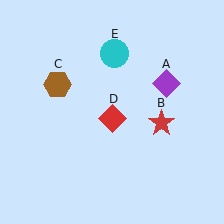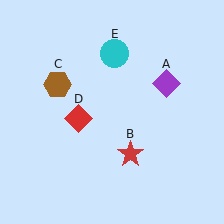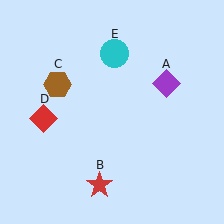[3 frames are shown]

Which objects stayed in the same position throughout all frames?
Purple diamond (object A) and brown hexagon (object C) and cyan circle (object E) remained stationary.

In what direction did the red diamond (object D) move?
The red diamond (object D) moved left.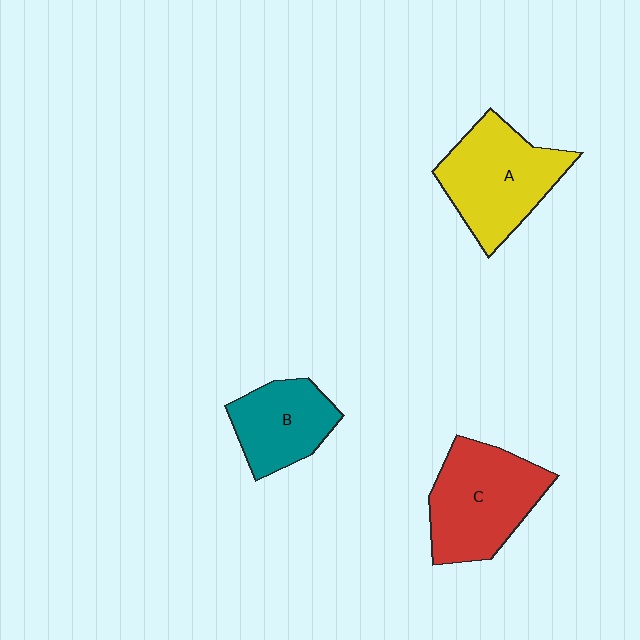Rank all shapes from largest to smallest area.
From largest to smallest: C (red), A (yellow), B (teal).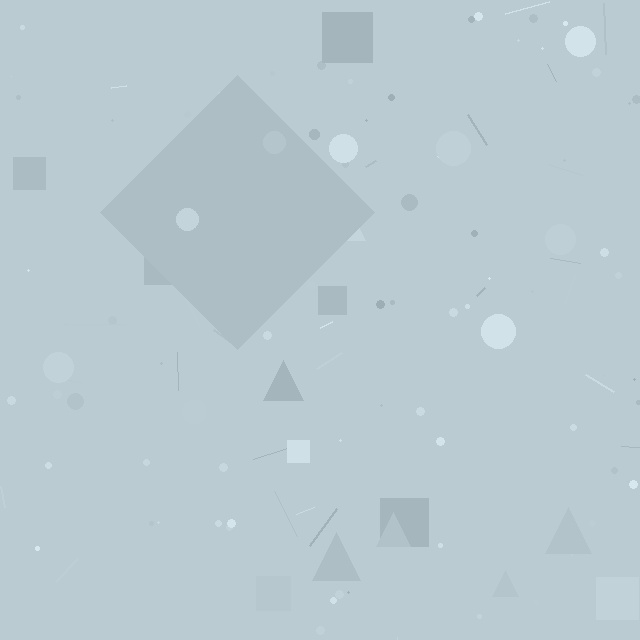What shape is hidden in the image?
A diamond is hidden in the image.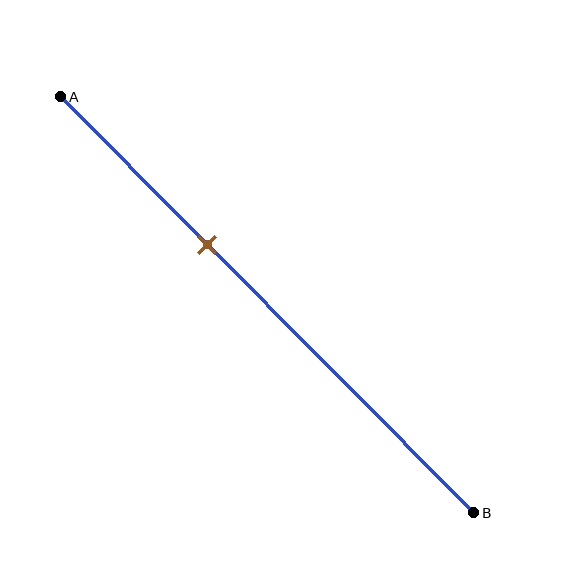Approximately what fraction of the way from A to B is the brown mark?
The brown mark is approximately 35% of the way from A to B.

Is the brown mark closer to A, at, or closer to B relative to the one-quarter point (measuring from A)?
The brown mark is closer to point B than the one-quarter point of segment AB.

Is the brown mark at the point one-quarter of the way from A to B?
No, the mark is at about 35% from A, not at the 25% one-quarter point.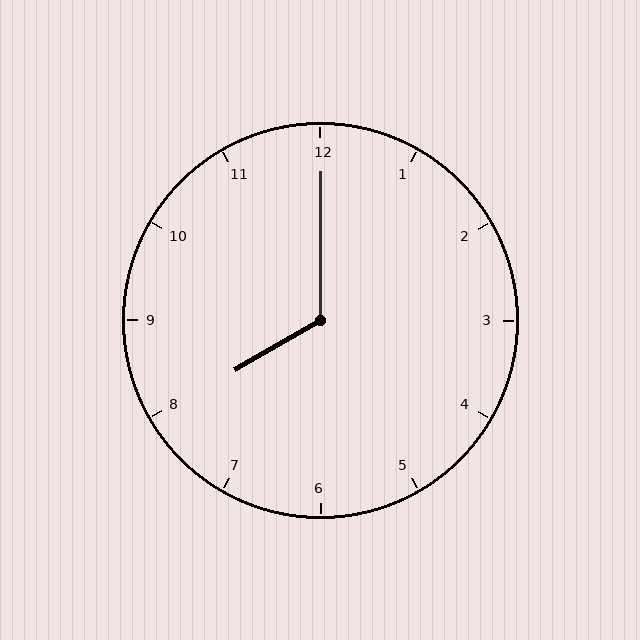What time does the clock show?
8:00.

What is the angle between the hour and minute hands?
Approximately 120 degrees.